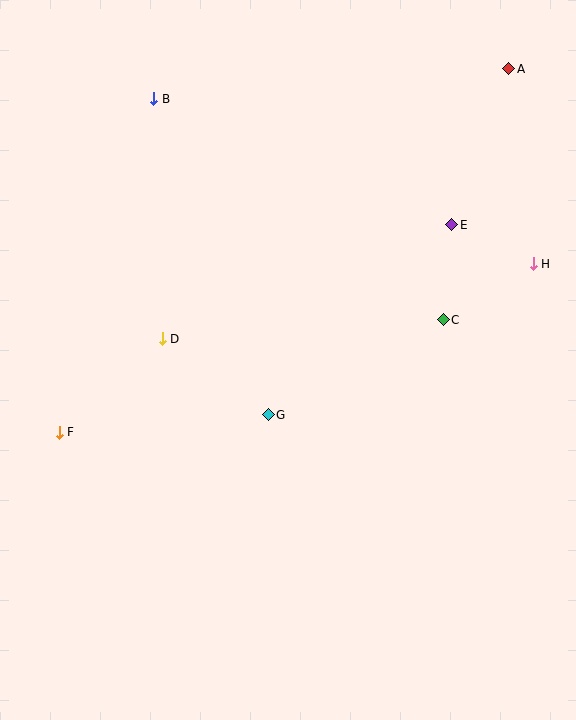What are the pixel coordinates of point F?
Point F is at (59, 432).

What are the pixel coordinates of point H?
Point H is at (533, 264).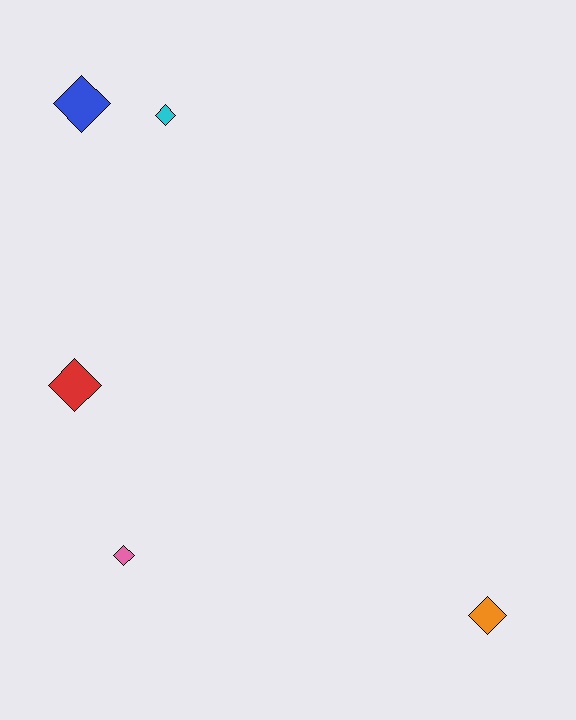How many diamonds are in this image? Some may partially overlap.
There are 5 diamonds.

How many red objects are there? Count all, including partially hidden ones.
There is 1 red object.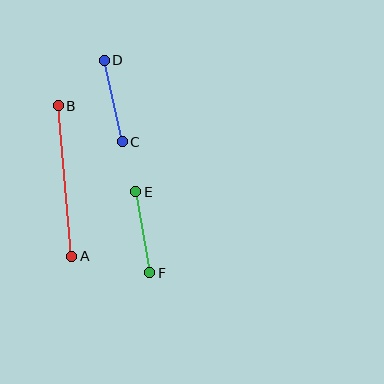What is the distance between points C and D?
The distance is approximately 83 pixels.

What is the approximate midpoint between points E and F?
The midpoint is at approximately (143, 232) pixels.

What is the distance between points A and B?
The distance is approximately 151 pixels.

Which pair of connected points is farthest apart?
Points A and B are farthest apart.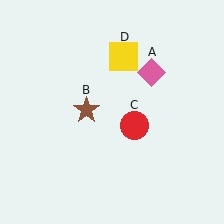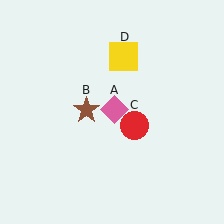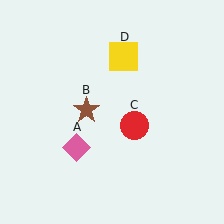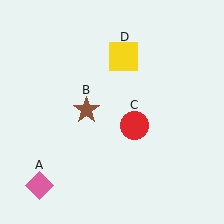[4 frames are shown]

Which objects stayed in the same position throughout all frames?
Brown star (object B) and red circle (object C) and yellow square (object D) remained stationary.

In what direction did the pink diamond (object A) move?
The pink diamond (object A) moved down and to the left.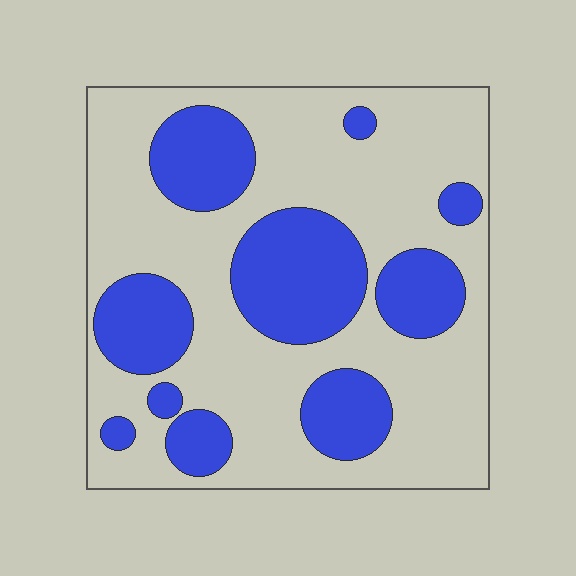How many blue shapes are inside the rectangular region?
10.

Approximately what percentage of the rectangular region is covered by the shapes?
Approximately 35%.